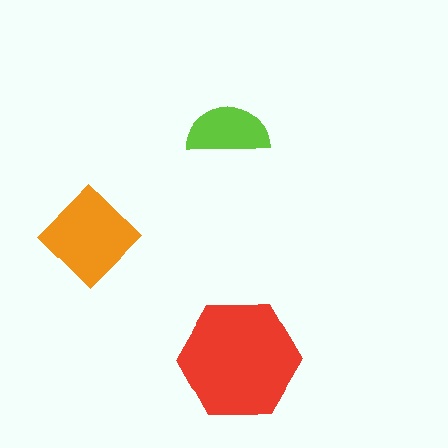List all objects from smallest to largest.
The lime semicircle, the orange diamond, the red hexagon.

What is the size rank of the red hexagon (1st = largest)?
1st.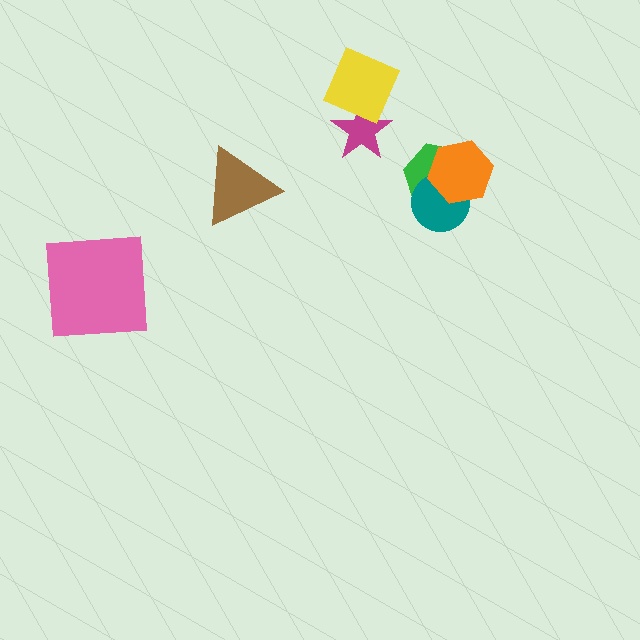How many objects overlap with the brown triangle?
0 objects overlap with the brown triangle.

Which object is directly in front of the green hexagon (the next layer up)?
The teal circle is directly in front of the green hexagon.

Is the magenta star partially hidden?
Yes, it is partially covered by another shape.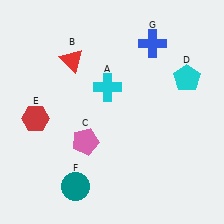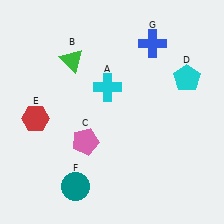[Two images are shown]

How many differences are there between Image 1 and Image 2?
There is 1 difference between the two images.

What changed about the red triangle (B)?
In Image 1, B is red. In Image 2, it changed to green.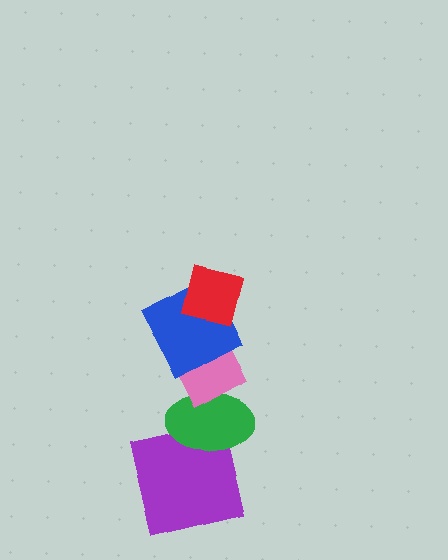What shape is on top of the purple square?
The green ellipse is on top of the purple square.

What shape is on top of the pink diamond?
The blue square is on top of the pink diamond.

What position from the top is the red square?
The red square is 1st from the top.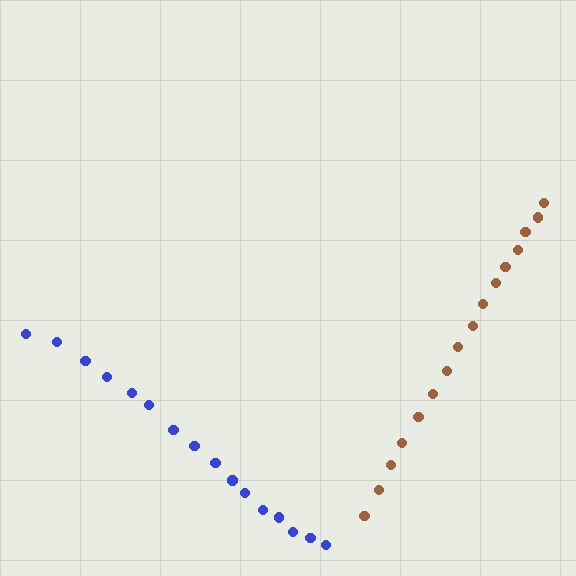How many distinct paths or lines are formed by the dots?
There are 2 distinct paths.